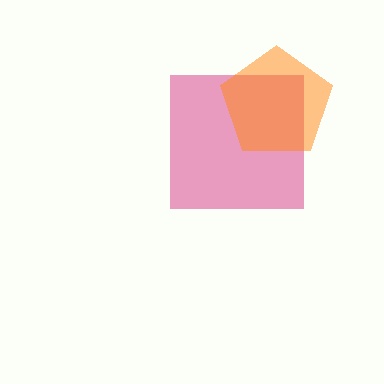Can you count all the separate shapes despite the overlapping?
Yes, there are 2 separate shapes.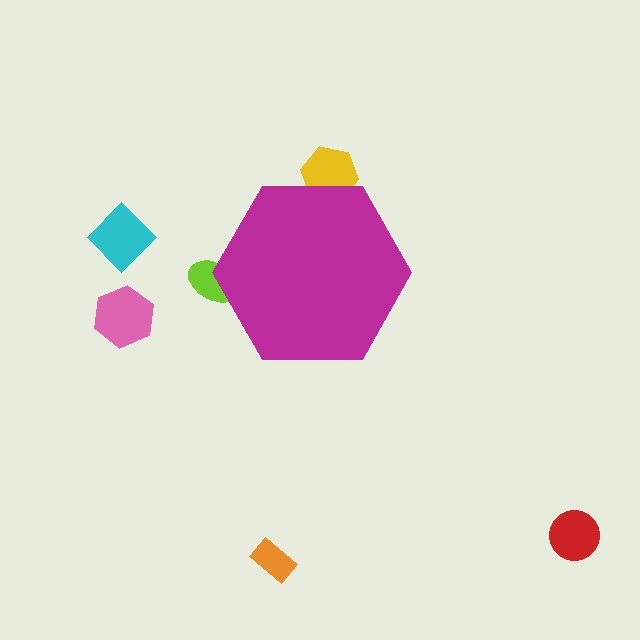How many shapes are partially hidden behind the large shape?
2 shapes are partially hidden.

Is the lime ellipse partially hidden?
Yes, the lime ellipse is partially hidden behind the magenta hexagon.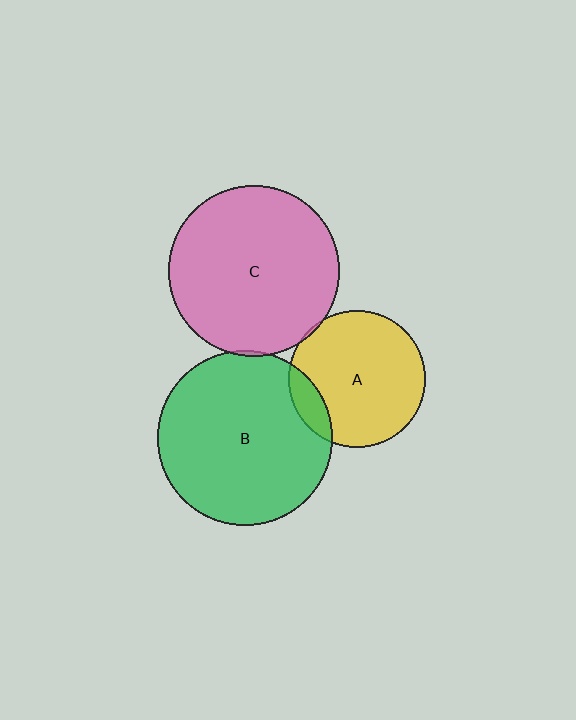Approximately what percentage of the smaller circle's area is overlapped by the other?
Approximately 10%.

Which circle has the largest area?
Circle B (green).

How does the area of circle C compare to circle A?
Approximately 1.6 times.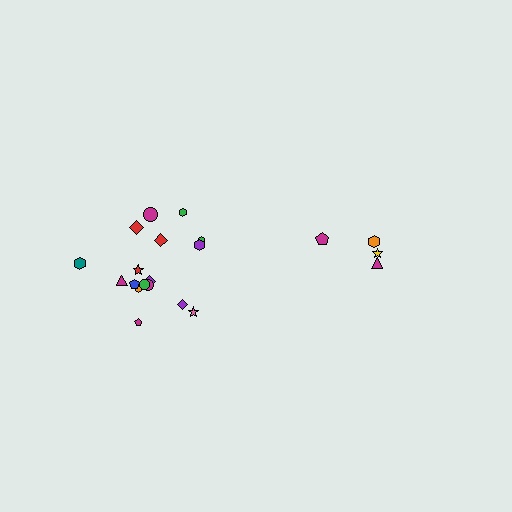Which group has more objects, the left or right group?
The left group.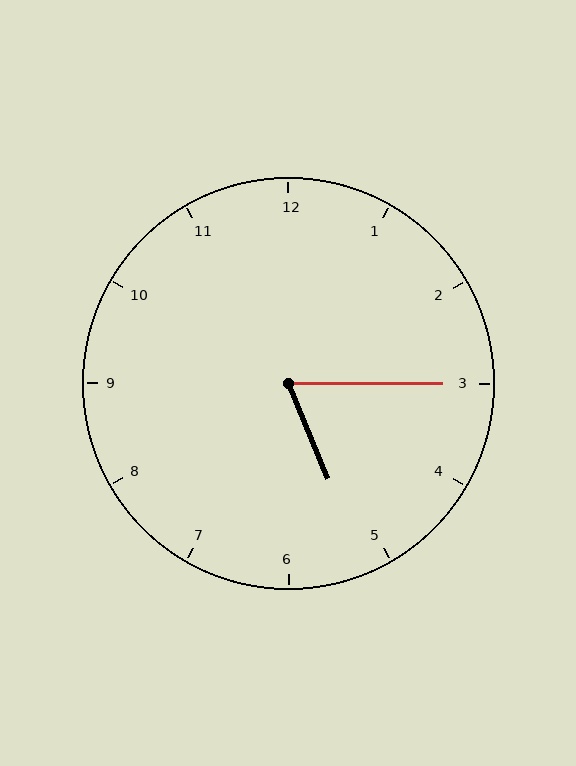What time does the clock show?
5:15.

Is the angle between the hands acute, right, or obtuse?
It is acute.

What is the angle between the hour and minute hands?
Approximately 68 degrees.